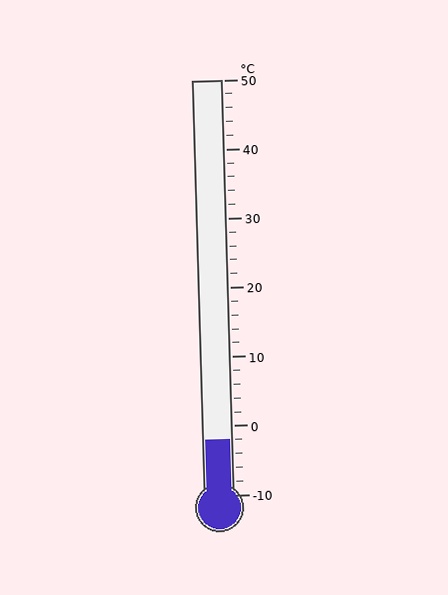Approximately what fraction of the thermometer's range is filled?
The thermometer is filled to approximately 15% of its range.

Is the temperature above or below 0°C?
The temperature is below 0°C.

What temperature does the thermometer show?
The thermometer shows approximately -2°C.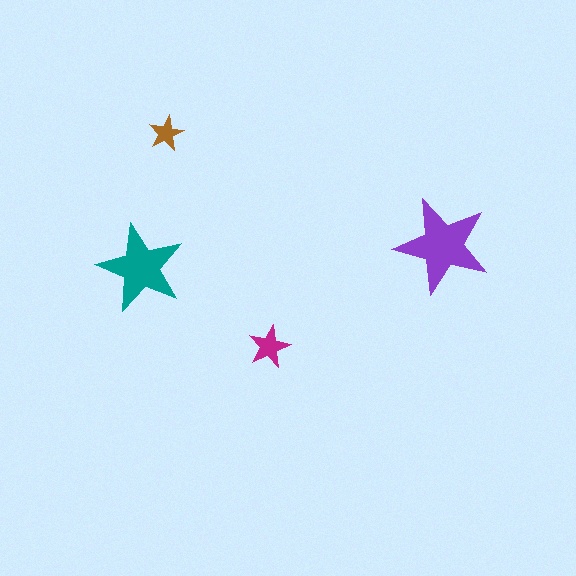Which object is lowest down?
The magenta star is bottommost.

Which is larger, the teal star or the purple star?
The purple one.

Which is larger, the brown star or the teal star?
The teal one.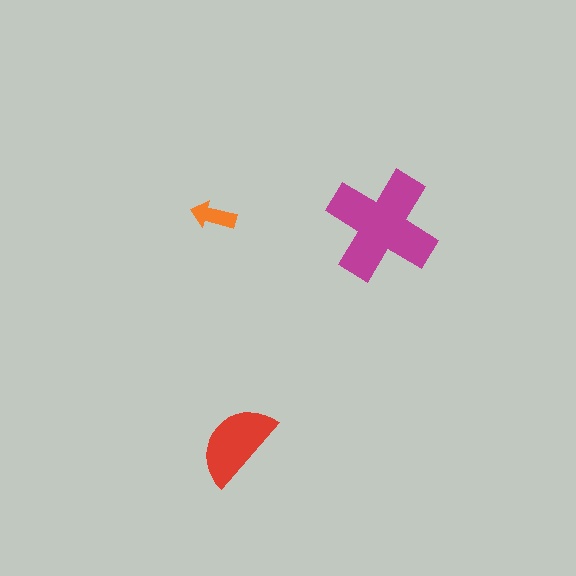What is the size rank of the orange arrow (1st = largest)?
3rd.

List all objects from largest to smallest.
The magenta cross, the red semicircle, the orange arrow.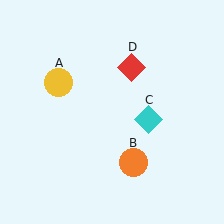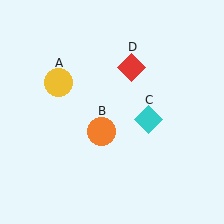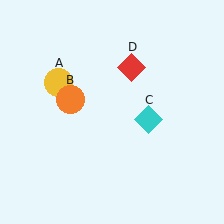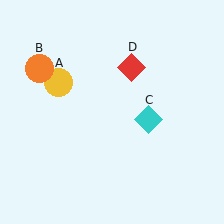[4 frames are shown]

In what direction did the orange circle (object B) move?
The orange circle (object B) moved up and to the left.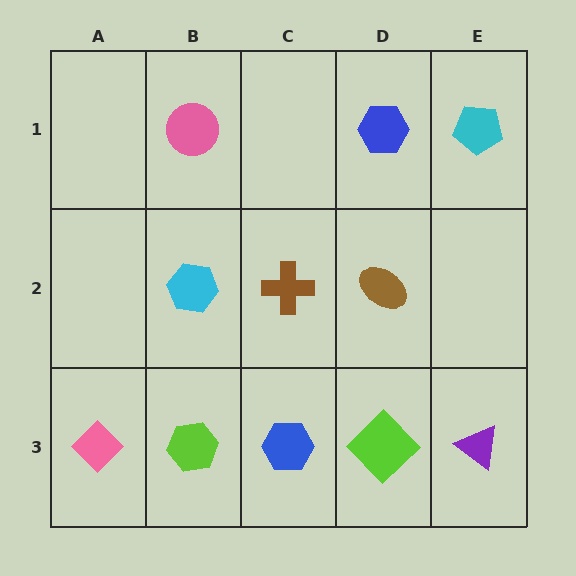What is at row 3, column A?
A pink diamond.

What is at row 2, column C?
A brown cross.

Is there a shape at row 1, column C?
No, that cell is empty.